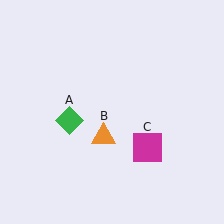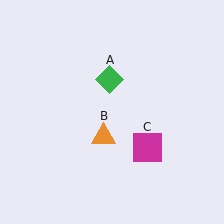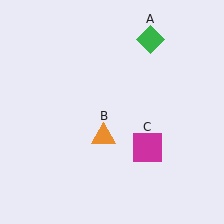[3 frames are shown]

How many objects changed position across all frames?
1 object changed position: green diamond (object A).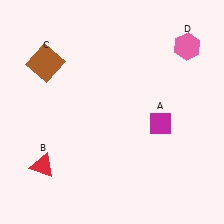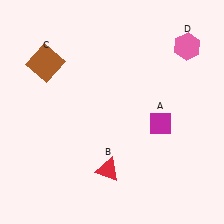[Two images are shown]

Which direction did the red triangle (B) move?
The red triangle (B) moved right.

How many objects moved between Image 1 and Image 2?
1 object moved between the two images.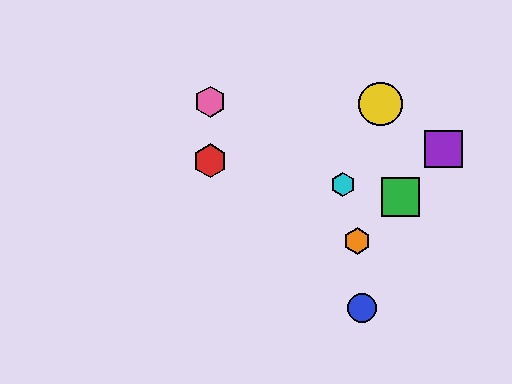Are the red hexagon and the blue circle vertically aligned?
No, the red hexagon is at x≈210 and the blue circle is at x≈362.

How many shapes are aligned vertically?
2 shapes (the red hexagon, the pink hexagon) are aligned vertically.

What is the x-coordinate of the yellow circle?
The yellow circle is at x≈380.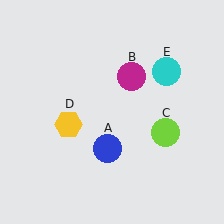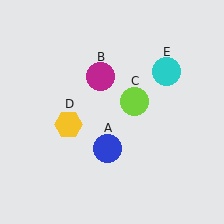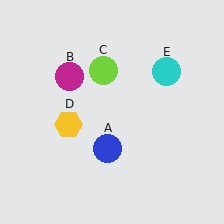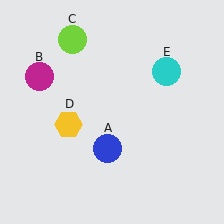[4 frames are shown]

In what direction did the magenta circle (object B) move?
The magenta circle (object B) moved left.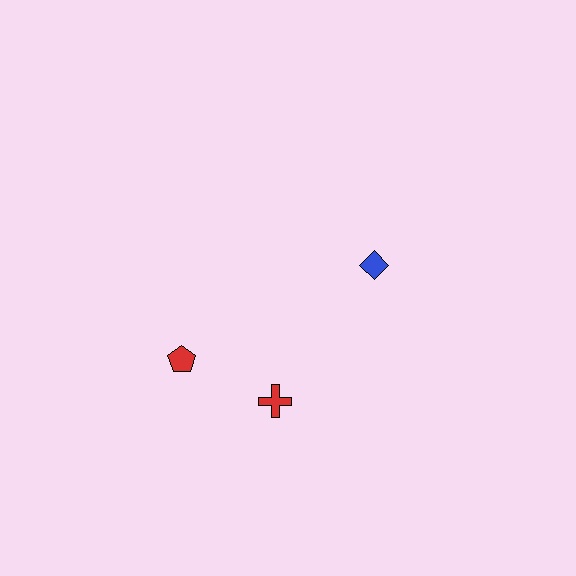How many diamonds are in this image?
There is 1 diamond.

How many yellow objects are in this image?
There are no yellow objects.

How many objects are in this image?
There are 3 objects.